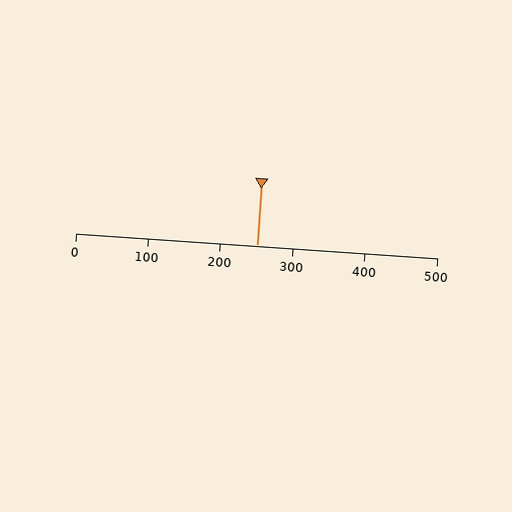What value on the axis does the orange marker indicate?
The marker indicates approximately 250.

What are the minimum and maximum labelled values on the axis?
The axis runs from 0 to 500.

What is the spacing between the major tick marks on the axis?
The major ticks are spaced 100 apart.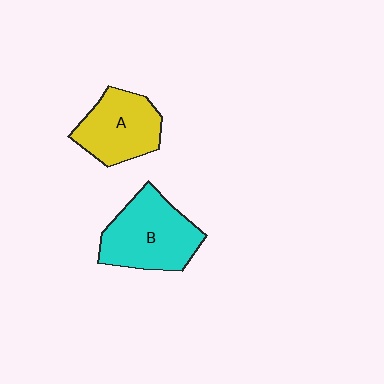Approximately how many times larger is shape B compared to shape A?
Approximately 1.2 times.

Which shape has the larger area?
Shape B (cyan).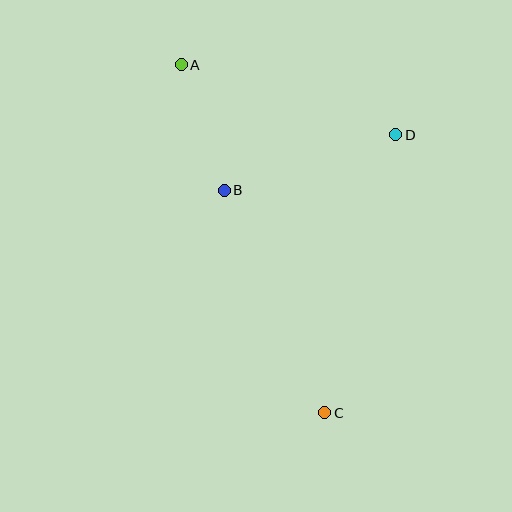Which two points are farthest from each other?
Points A and C are farthest from each other.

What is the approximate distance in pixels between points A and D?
The distance between A and D is approximately 225 pixels.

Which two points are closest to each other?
Points A and B are closest to each other.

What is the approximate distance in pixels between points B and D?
The distance between B and D is approximately 180 pixels.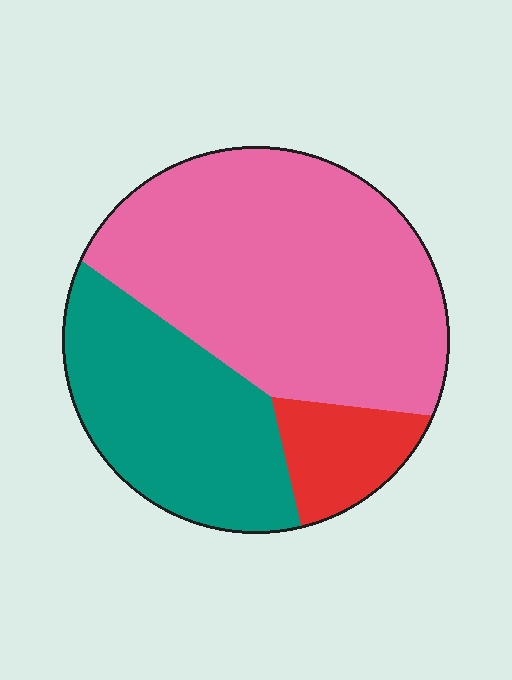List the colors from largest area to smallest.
From largest to smallest: pink, teal, red.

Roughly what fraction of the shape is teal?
Teal takes up about one third (1/3) of the shape.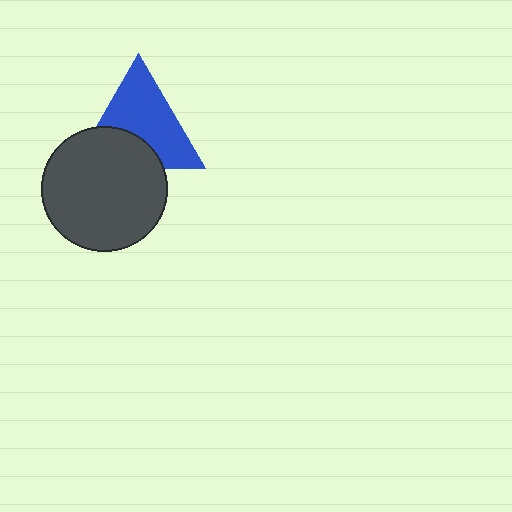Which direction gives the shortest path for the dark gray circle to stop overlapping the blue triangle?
Moving down gives the shortest separation.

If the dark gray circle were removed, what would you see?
You would see the complete blue triangle.